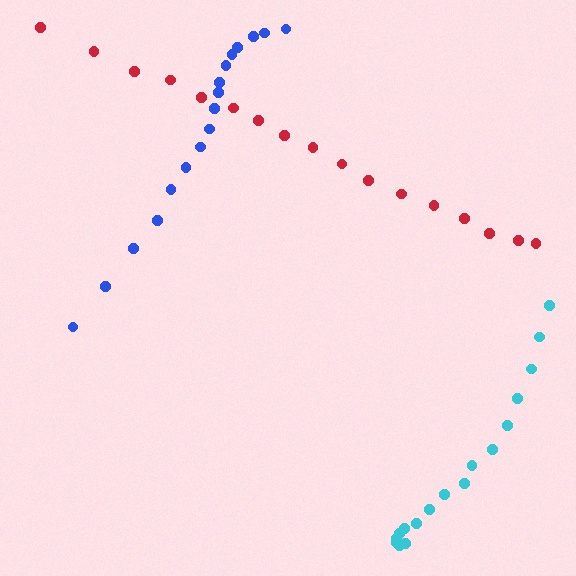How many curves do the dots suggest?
There are 3 distinct paths.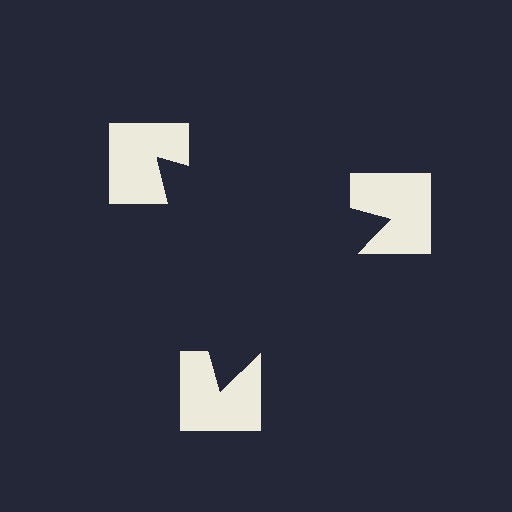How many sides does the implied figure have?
3 sides.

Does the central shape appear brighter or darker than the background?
It typically appears slightly darker than the background, even though no actual brightness change is drawn.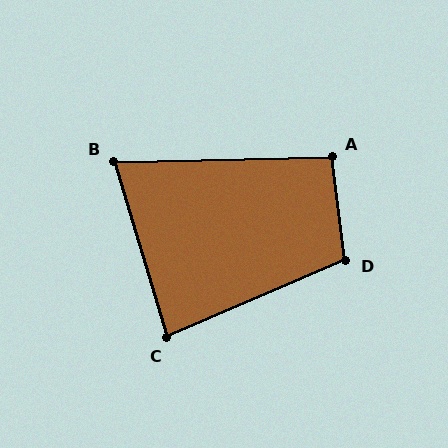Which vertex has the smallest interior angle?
B, at approximately 74 degrees.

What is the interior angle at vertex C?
Approximately 84 degrees (acute).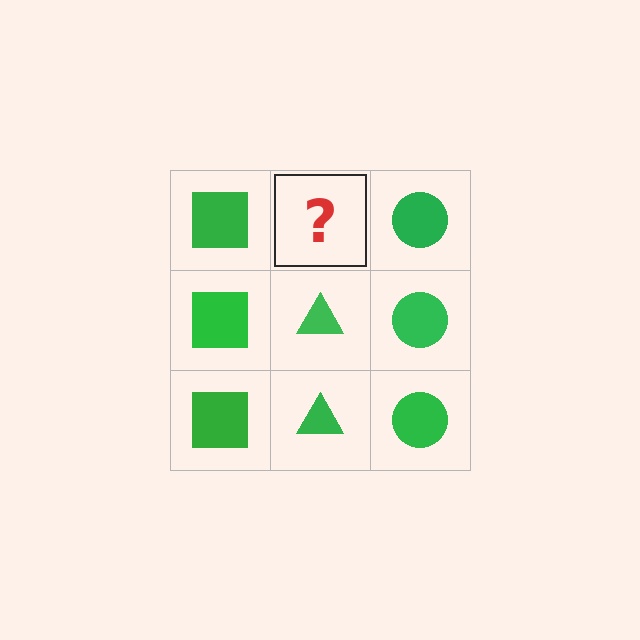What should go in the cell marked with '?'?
The missing cell should contain a green triangle.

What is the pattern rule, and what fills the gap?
The rule is that each column has a consistent shape. The gap should be filled with a green triangle.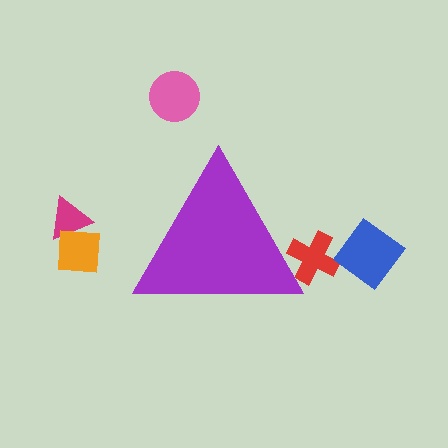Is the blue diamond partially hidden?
No, the blue diamond is fully visible.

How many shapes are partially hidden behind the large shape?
1 shape is partially hidden.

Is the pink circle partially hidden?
No, the pink circle is fully visible.